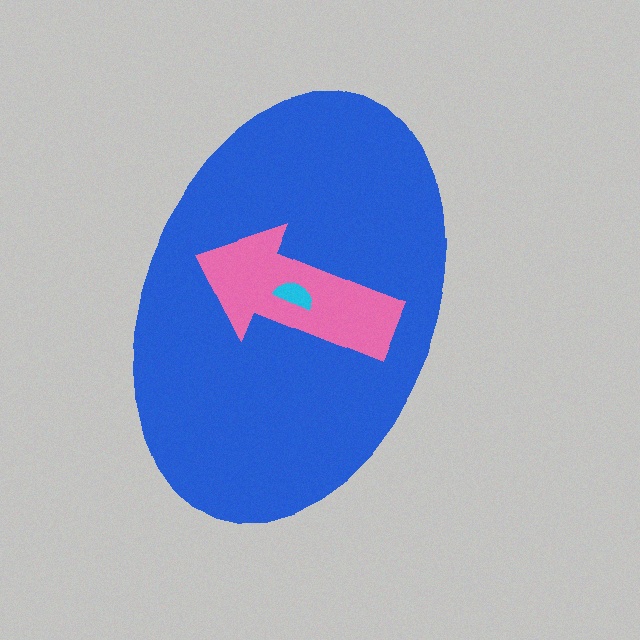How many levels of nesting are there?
3.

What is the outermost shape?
The blue ellipse.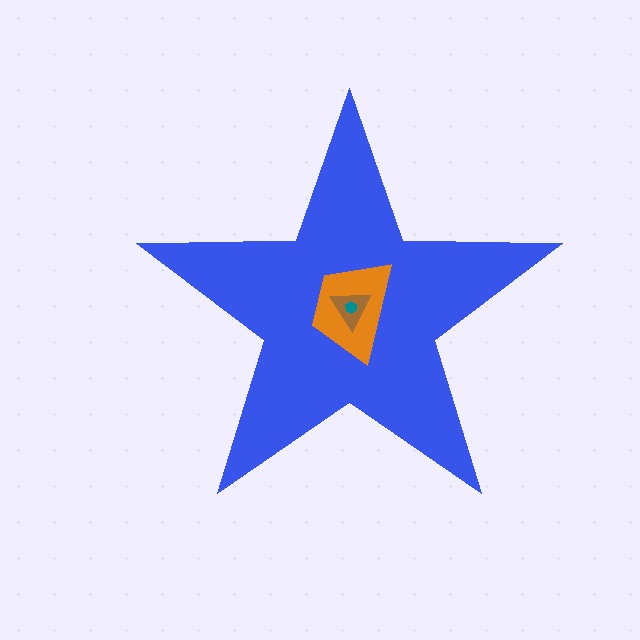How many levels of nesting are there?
4.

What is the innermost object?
The teal hexagon.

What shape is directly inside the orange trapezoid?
The brown triangle.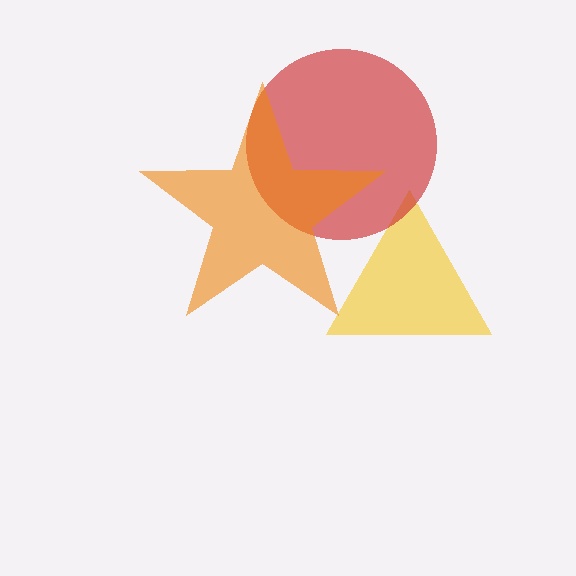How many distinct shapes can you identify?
There are 3 distinct shapes: a yellow triangle, a red circle, an orange star.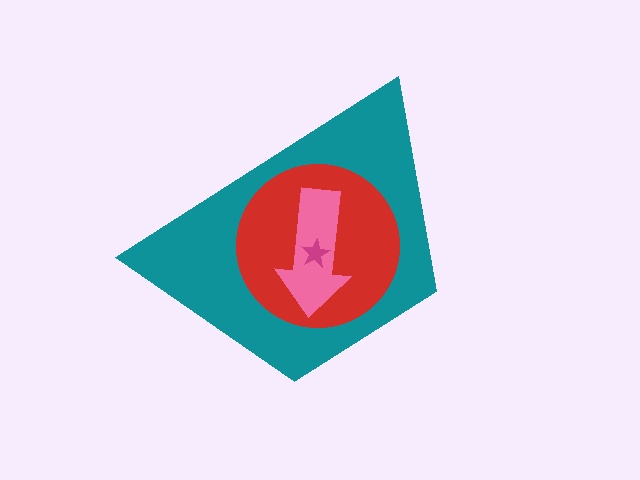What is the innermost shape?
The magenta star.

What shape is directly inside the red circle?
The pink arrow.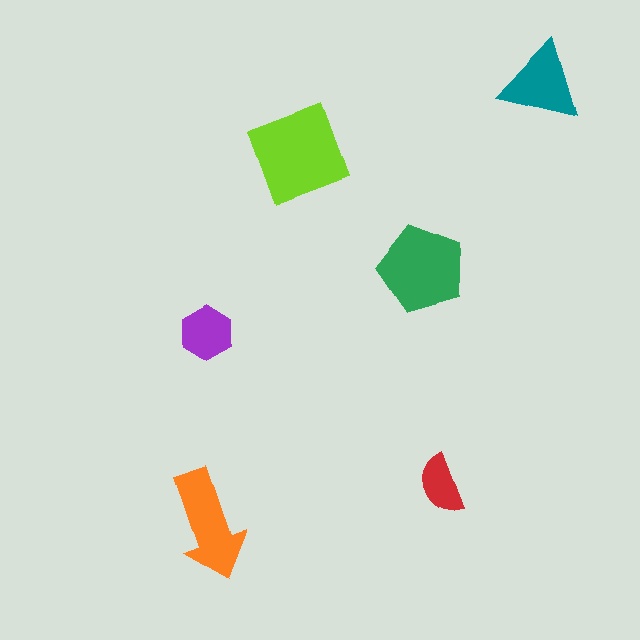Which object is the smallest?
The red semicircle.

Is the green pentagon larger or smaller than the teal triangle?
Larger.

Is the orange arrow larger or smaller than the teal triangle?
Larger.